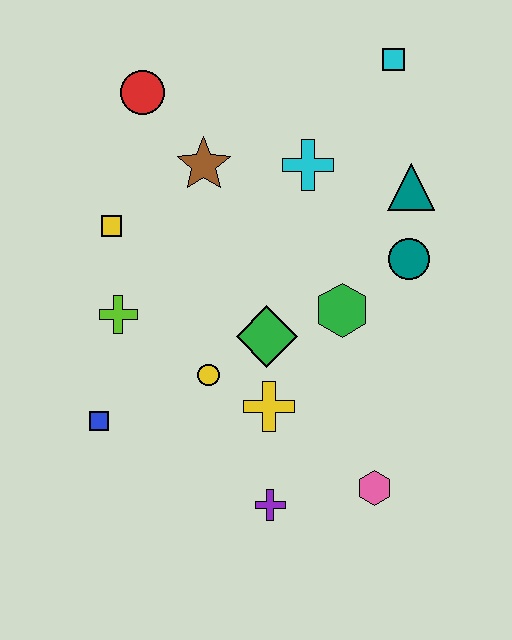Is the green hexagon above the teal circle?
No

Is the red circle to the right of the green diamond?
No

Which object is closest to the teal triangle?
The teal circle is closest to the teal triangle.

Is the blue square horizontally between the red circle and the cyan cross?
No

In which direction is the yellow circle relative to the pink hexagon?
The yellow circle is to the left of the pink hexagon.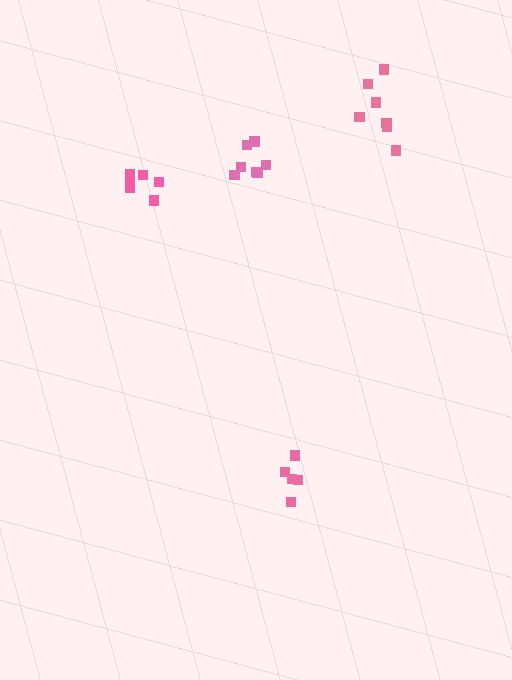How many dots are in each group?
Group 1: 6 dots, Group 2: 7 dots, Group 3: 5 dots, Group 4: 7 dots (25 total).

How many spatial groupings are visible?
There are 4 spatial groupings.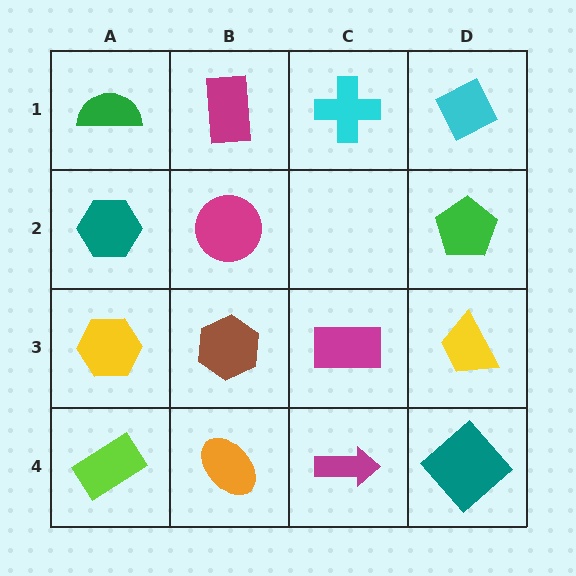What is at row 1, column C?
A cyan cross.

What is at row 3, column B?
A brown hexagon.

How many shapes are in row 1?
4 shapes.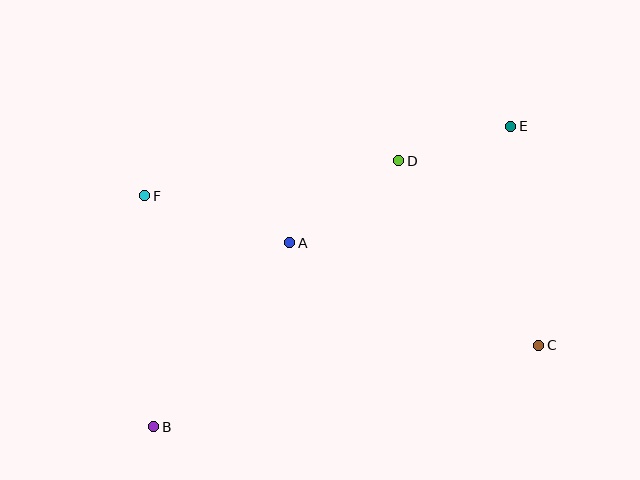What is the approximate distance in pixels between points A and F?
The distance between A and F is approximately 152 pixels.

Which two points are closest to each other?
Points D and E are closest to each other.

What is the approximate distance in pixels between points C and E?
The distance between C and E is approximately 221 pixels.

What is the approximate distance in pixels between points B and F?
The distance between B and F is approximately 231 pixels.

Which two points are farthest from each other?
Points B and E are farthest from each other.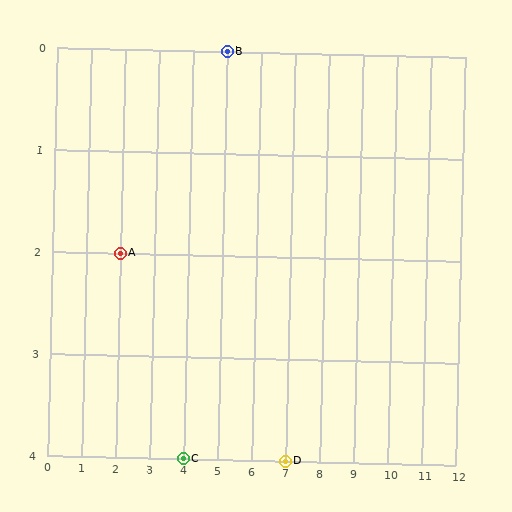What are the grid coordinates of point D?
Point D is at grid coordinates (7, 4).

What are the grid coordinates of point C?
Point C is at grid coordinates (4, 4).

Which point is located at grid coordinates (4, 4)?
Point C is at (4, 4).